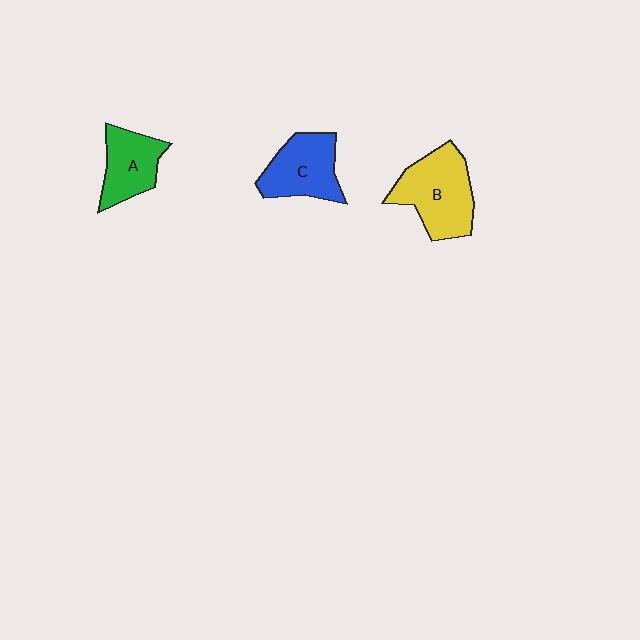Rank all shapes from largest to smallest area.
From largest to smallest: B (yellow), C (blue), A (green).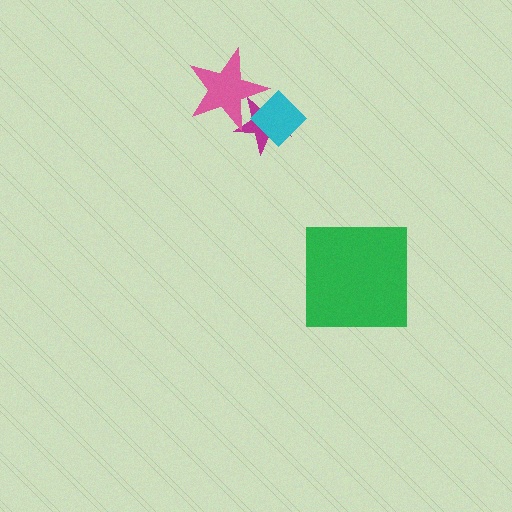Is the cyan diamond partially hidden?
No, no other shape covers it.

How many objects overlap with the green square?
0 objects overlap with the green square.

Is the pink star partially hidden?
Yes, it is partially covered by another shape.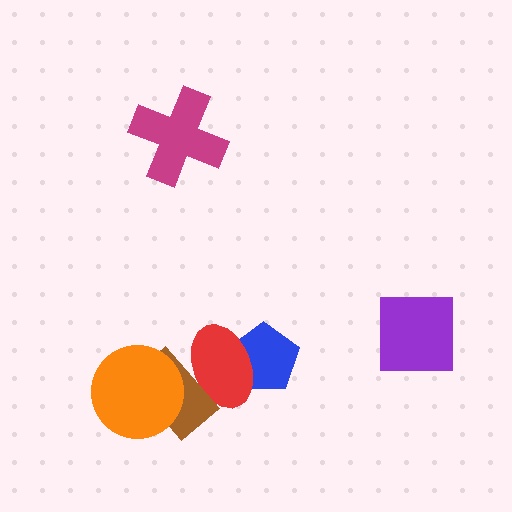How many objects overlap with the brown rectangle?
2 objects overlap with the brown rectangle.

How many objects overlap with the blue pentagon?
1 object overlaps with the blue pentagon.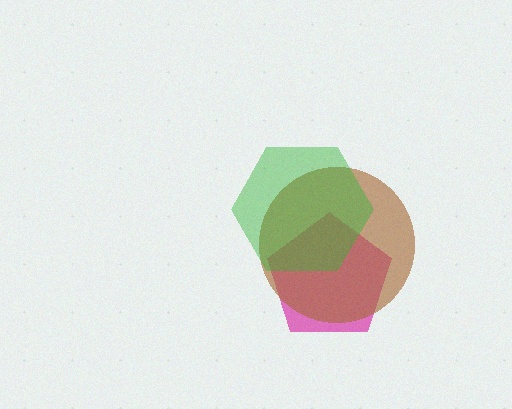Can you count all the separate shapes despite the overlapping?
Yes, there are 3 separate shapes.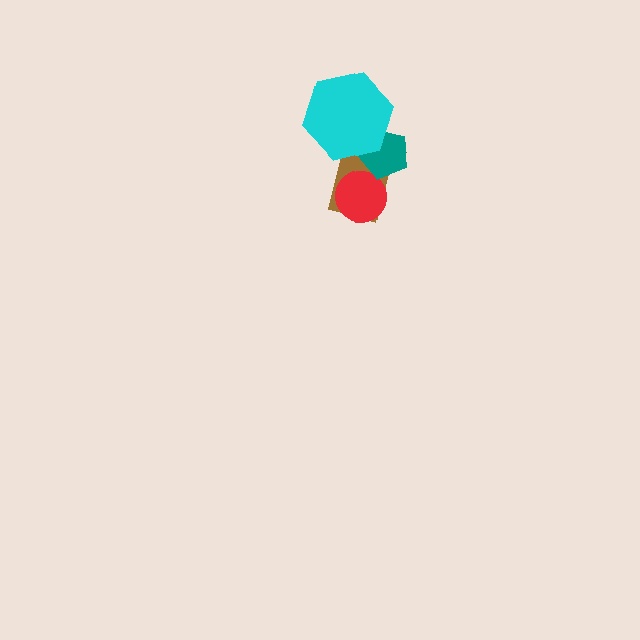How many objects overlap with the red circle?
1 object overlaps with the red circle.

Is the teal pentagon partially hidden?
Yes, it is partially covered by another shape.